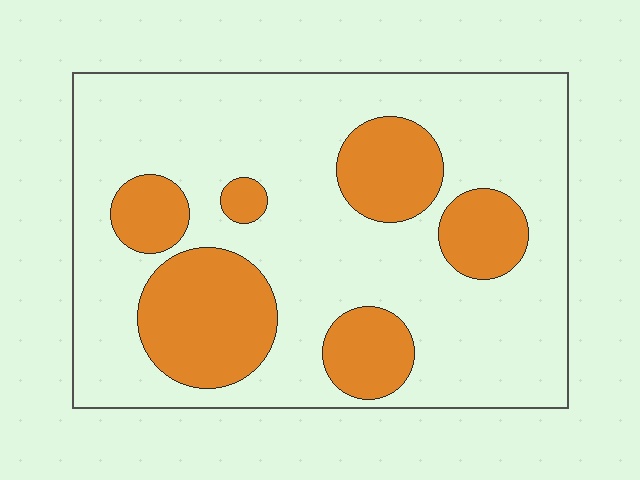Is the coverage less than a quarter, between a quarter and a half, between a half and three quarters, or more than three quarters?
Between a quarter and a half.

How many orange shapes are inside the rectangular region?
6.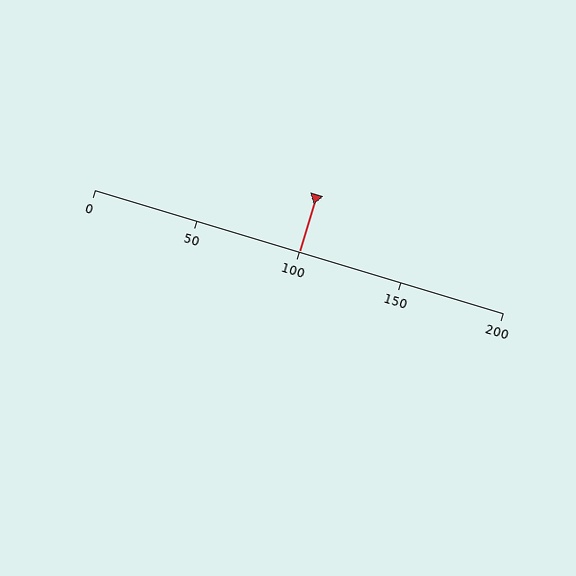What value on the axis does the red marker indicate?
The marker indicates approximately 100.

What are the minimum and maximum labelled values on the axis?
The axis runs from 0 to 200.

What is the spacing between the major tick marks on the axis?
The major ticks are spaced 50 apart.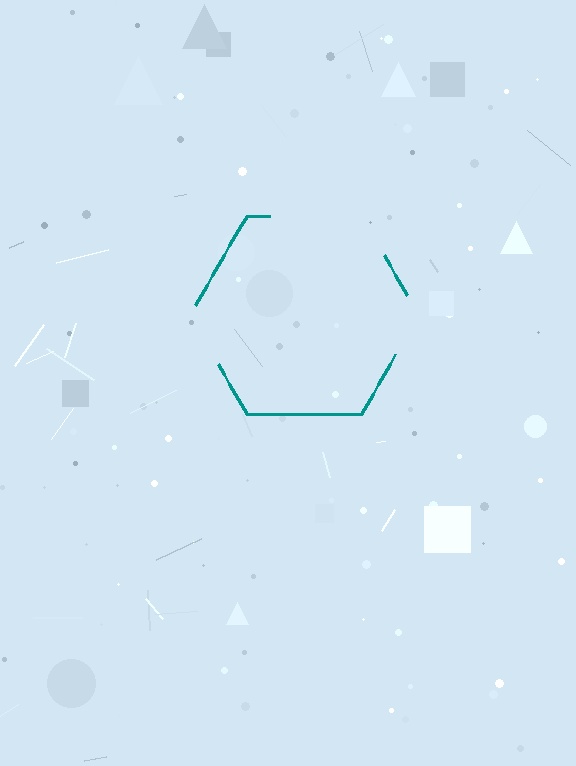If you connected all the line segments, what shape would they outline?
They would outline a hexagon.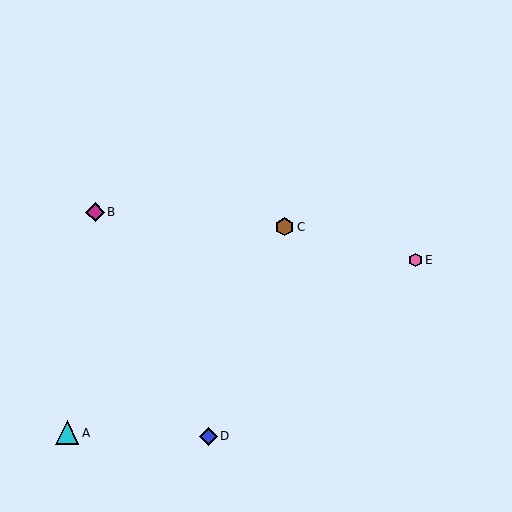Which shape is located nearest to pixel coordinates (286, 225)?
The brown hexagon (labeled C) at (285, 227) is nearest to that location.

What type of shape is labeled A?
Shape A is a cyan triangle.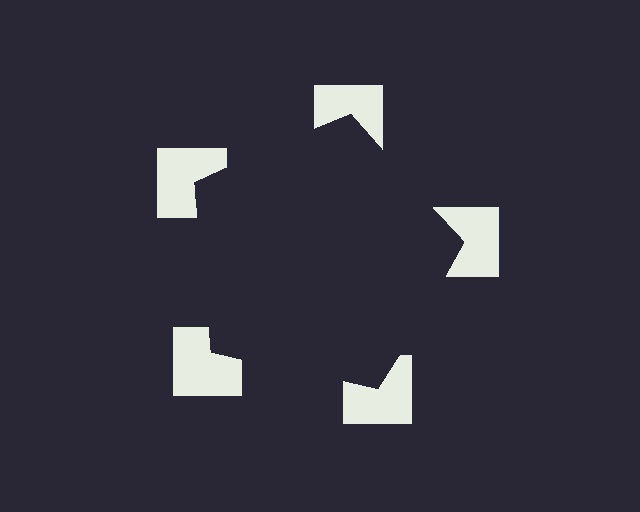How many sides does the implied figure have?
5 sides.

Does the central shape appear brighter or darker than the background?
It typically appears slightly darker than the background, even though no actual brightness change is drawn.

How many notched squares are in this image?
There are 5 — one at each vertex of the illusory pentagon.